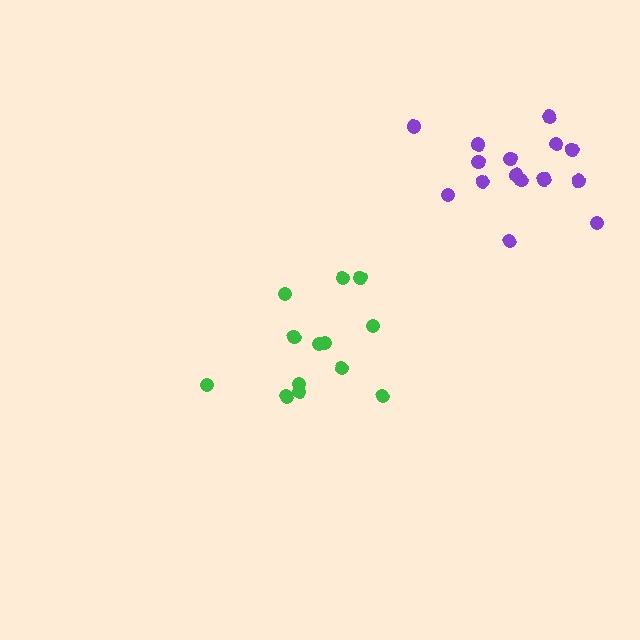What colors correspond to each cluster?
The clusters are colored: green, purple.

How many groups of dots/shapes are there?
There are 2 groups.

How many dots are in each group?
Group 1: 13 dots, Group 2: 15 dots (28 total).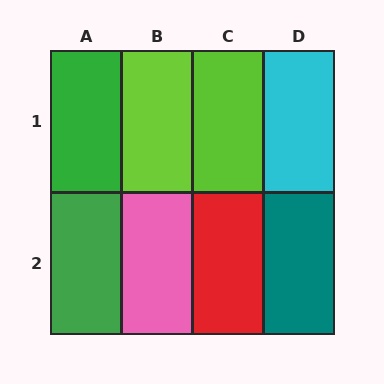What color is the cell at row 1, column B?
Lime.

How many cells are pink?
1 cell is pink.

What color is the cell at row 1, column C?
Lime.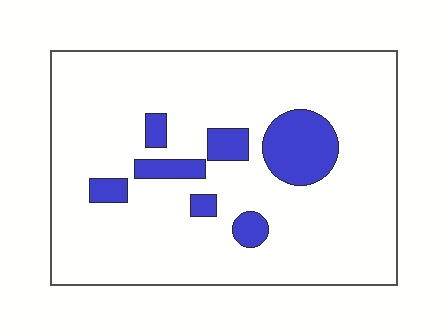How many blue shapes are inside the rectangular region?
7.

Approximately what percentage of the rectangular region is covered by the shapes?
Approximately 15%.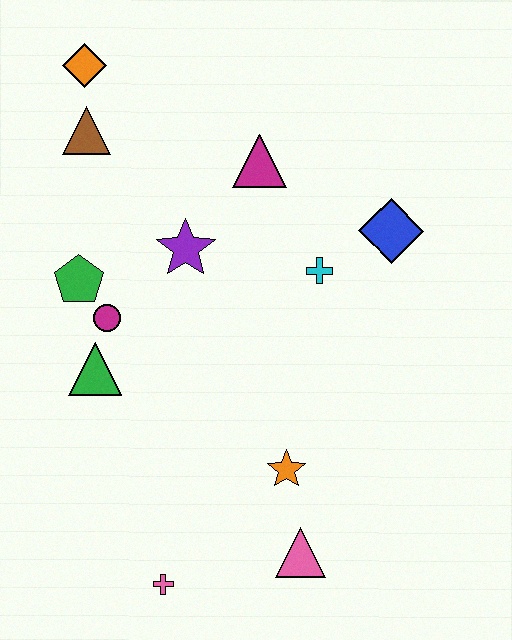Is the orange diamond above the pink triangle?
Yes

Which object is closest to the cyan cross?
The blue diamond is closest to the cyan cross.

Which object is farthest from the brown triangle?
The pink triangle is farthest from the brown triangle.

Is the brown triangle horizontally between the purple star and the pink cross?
No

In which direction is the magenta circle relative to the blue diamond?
The magenta circle is to the left of the blue diamond.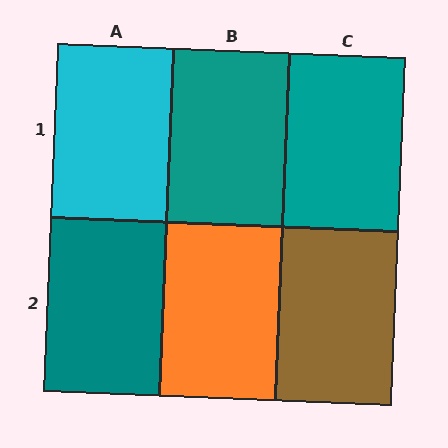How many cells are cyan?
1 cell is cyan.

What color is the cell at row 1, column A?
Cyan.